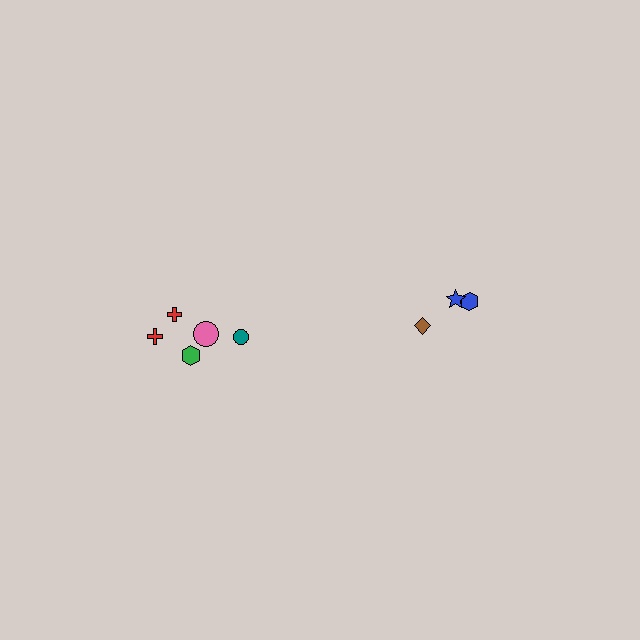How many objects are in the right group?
There are 3 objects.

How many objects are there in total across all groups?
There are 8 objects.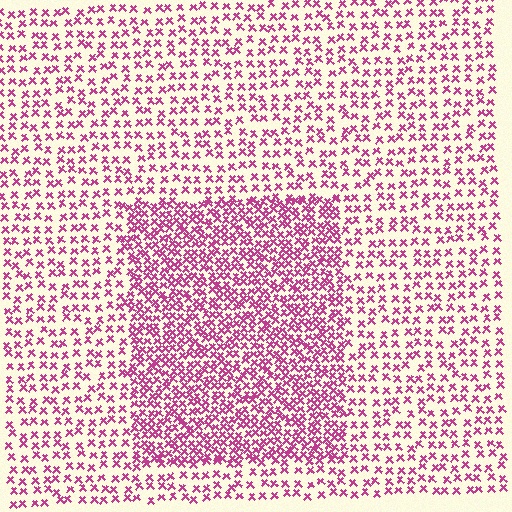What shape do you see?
I see a rectangle.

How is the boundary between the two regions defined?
The boundary is defined by a change in element density (approximately 2.1x ratio). All elements are the same color, size, and shape.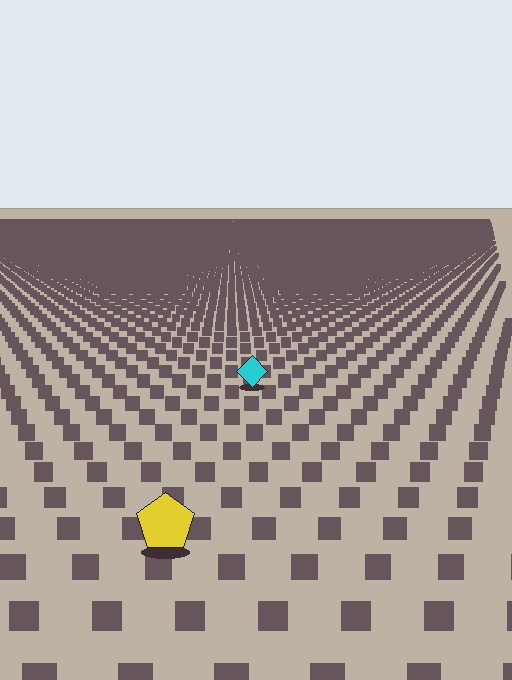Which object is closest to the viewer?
The yellow pentagon is closest. The texture marks near it are larger and more spread out.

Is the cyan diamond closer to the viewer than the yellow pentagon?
No. The yellow pentagon is closer — you can tell from the texture gradient: the ground texture is coarser near it.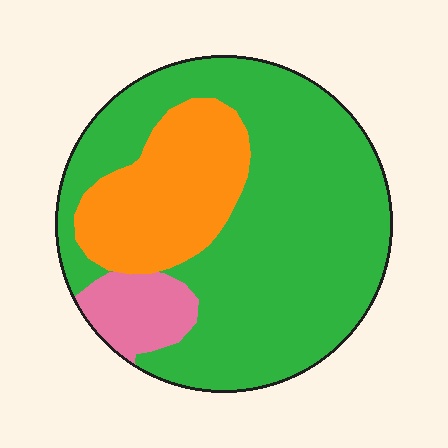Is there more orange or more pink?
Orange.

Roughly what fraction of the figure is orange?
Orange takes up between a sixth and a third of the figure.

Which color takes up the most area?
Green, at roughly 70%.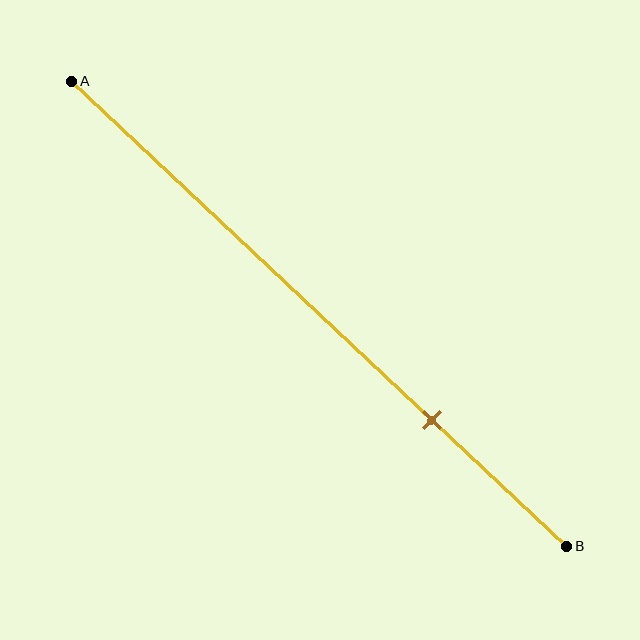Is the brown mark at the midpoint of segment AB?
No, the mark is at about 75% from A, not at the 50% midpoint.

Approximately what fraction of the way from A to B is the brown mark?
The brown mark is approximately 75% of the way from A to B.